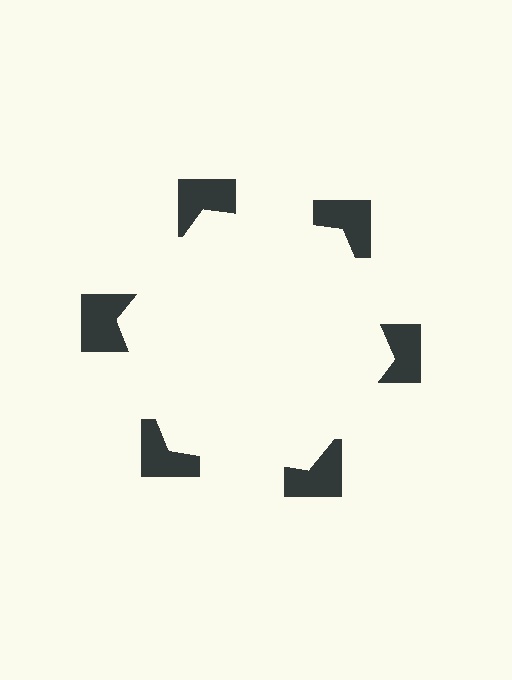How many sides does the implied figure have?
6 sides.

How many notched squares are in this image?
There are 6 — one at each vertex of the illusory hexagon.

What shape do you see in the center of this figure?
An illusory hexagon — its edges are inferred from the aligned wedge cuts in the notched squares, not physically drawn.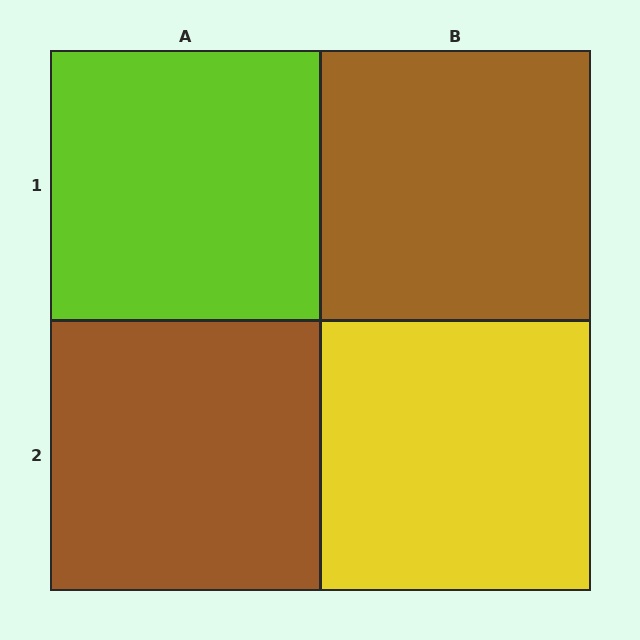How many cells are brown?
2 cells are brown.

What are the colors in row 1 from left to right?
Lime, brown.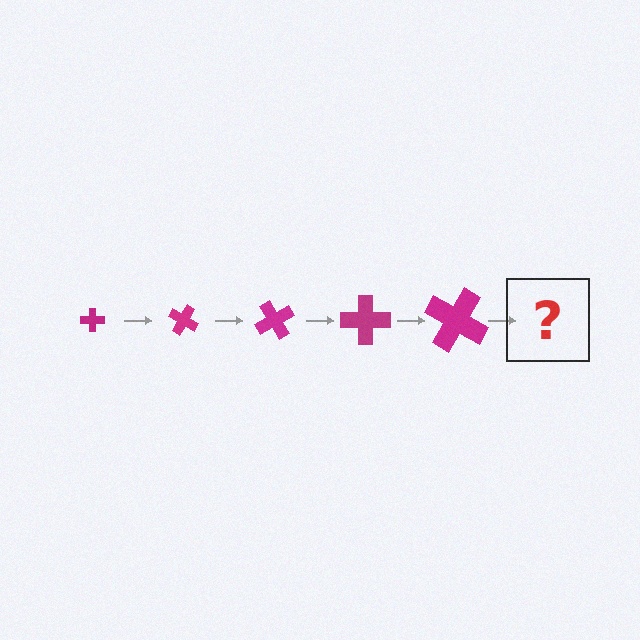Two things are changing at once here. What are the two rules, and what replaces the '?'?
The two rules are that the cross grows larger each step and it rotates 30 degrees each step. The '?' should be a cross, larger than the previous one and rotated 150 degrees from the start.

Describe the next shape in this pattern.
It should be a cross, larger than the previous one and rotated 150 degrees from the start.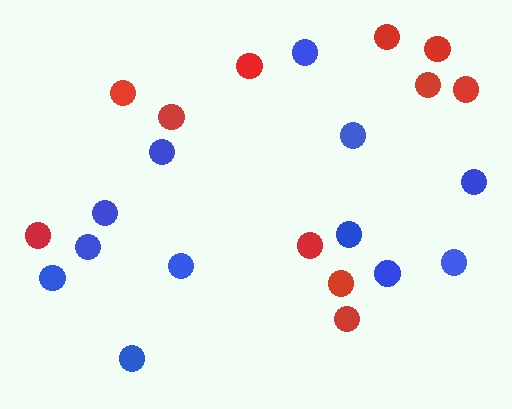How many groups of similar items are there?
There are 2 groups: one group of blue circles (12) and one group of red circles (11).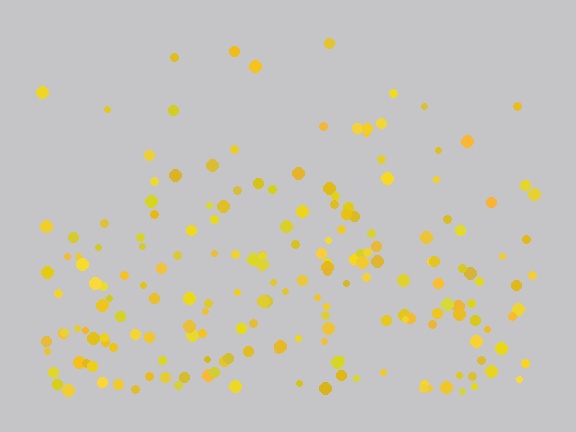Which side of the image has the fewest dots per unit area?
The top.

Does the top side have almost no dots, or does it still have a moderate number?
Still a moderate number, just noticeably fewer than the bottom.